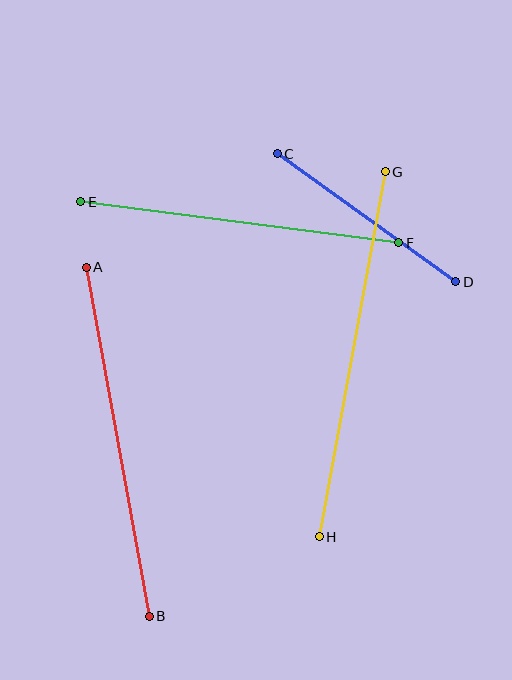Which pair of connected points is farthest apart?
Points G and H are farthest apart.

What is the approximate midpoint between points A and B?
The midpoint is at approximately (118, 442) pixels.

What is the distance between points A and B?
The distance is approximately 355 pixels.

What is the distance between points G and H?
The distance is approximately 371 pixels.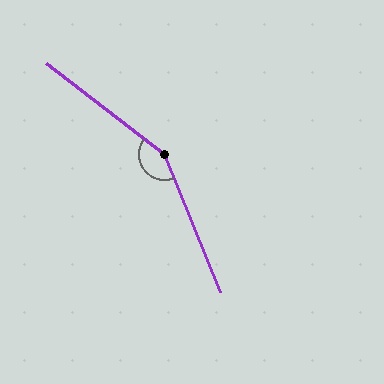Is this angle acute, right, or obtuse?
It is obtuse.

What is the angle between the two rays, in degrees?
Approximately 150 degrees.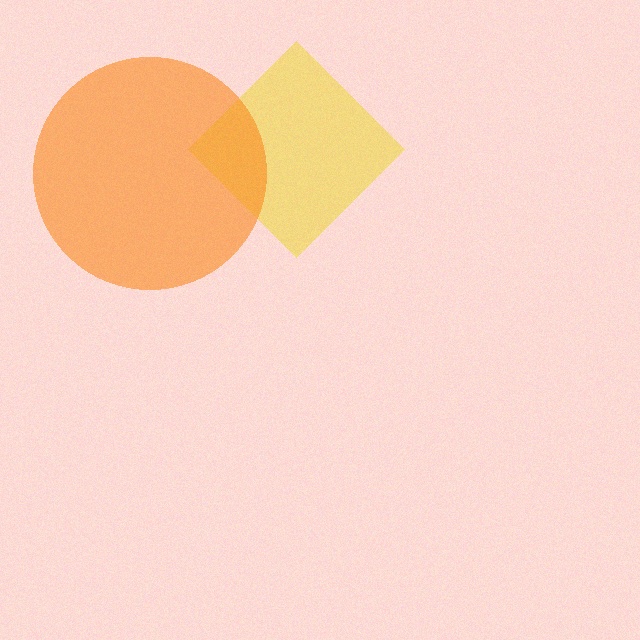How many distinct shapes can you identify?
There are 2 distinct shapes: a yellow diamond, an orange circle.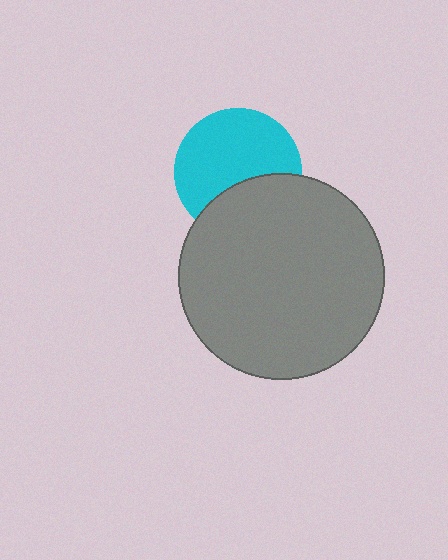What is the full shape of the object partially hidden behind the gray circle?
The partially hidden object is a cyan circle.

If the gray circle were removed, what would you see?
You would see the complete cyan circle.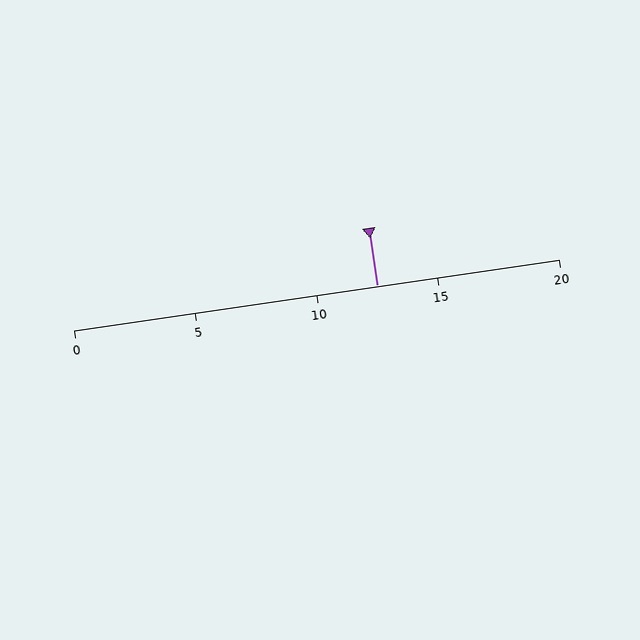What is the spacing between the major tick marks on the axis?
The major ticks are spaced 5 apart.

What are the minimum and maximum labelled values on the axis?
The axis runs from 0 to 20.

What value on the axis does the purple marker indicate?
The marker indicates approximately 12.5.